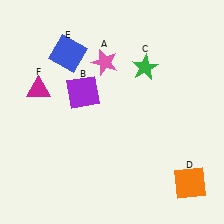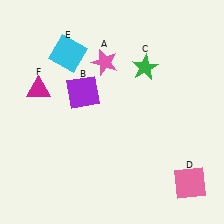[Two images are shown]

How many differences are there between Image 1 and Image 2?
There are 2 differences between the two images.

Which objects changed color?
D changed from orange to pink. E changed from blue to cyan.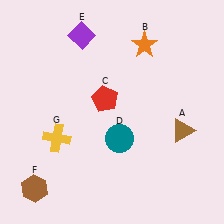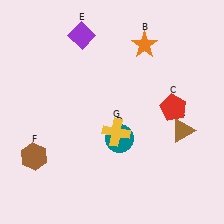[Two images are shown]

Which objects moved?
The objects that moved are: the red pentagon (C), the brown hexagon (F), the yellow cross (G).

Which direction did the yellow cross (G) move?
The yellow cross (G) moved right.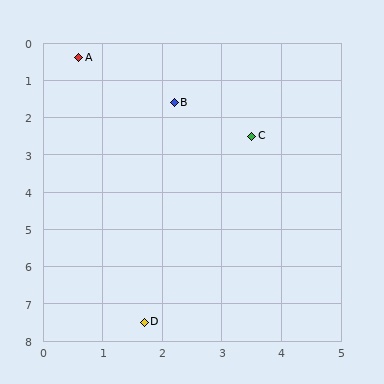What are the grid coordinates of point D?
Point D is at approximately (1.7, 7.5).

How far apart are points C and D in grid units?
Points C and D are about 5.3 grid units apart.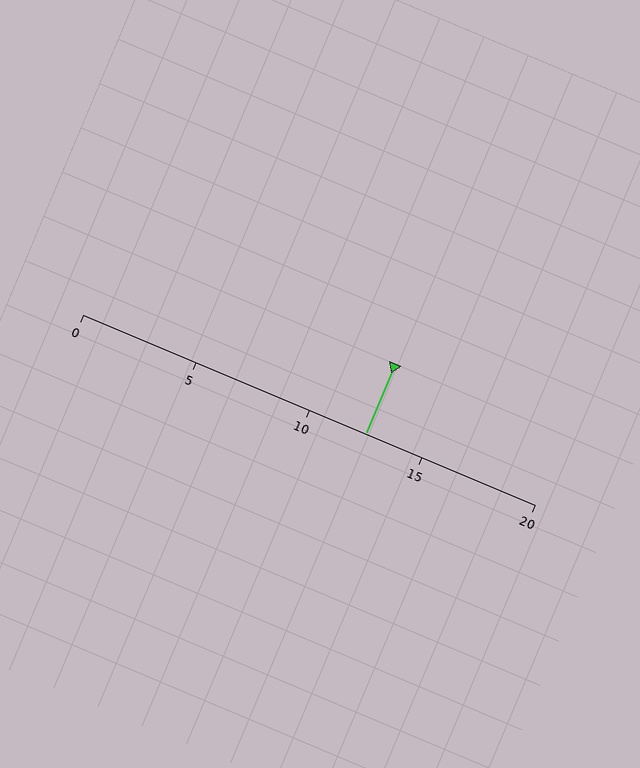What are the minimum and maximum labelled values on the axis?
The axis runs from 0 to 20.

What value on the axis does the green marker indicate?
The marker indicates approximately 12.5.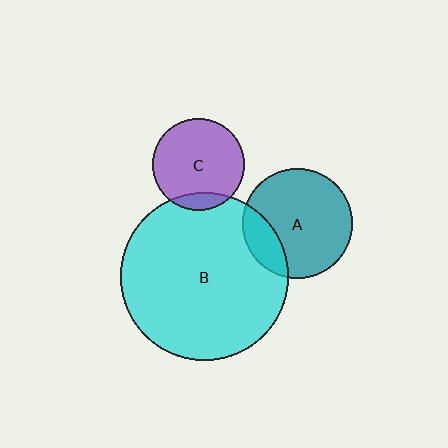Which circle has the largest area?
Circle B (cyan).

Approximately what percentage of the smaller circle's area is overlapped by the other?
Approximately 10%.